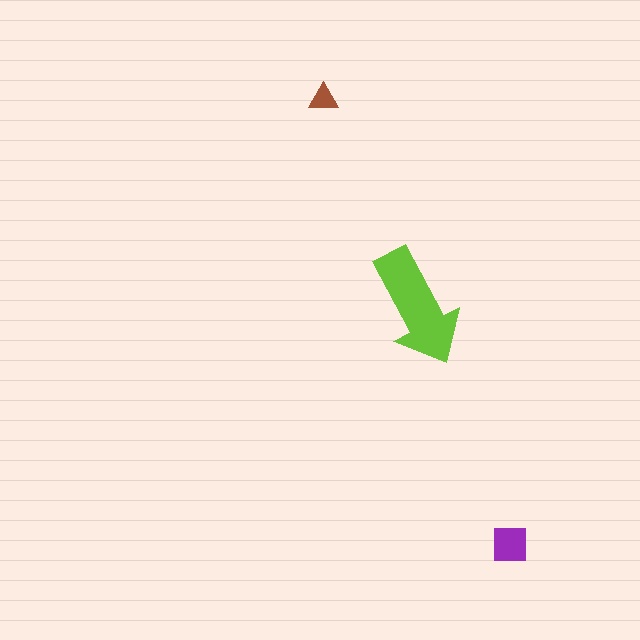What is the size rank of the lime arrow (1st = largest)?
1st.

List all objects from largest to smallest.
The lime arrow, the purple square, the brown triangle.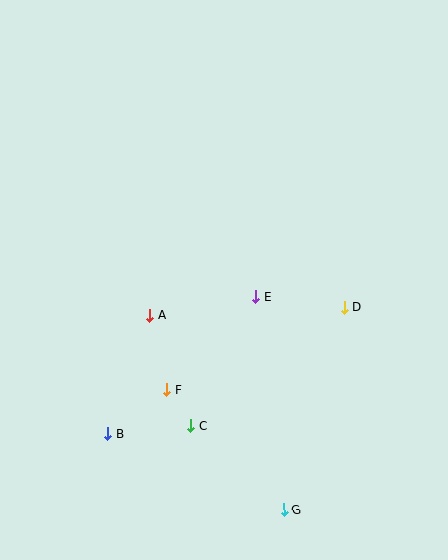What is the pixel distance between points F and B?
The distance between F and B is 74 pixels.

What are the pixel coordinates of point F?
Point F is at (167, 390).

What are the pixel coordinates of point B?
Point B is at (108, 434).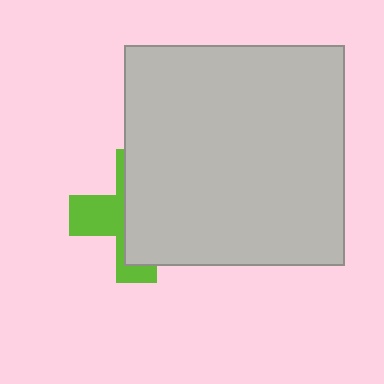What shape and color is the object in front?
The object in front is a light gray square.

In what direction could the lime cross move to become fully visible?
The lime cross could move left. That would shift it out from behind the light gray square entirely.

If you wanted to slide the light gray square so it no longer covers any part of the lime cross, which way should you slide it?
Slide it right — that is the most direct way to separate the two shapes.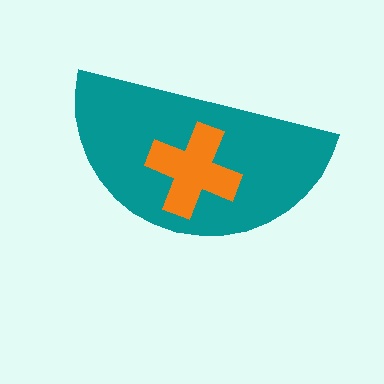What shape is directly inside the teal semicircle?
The orange cross.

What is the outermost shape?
The teal semicircle.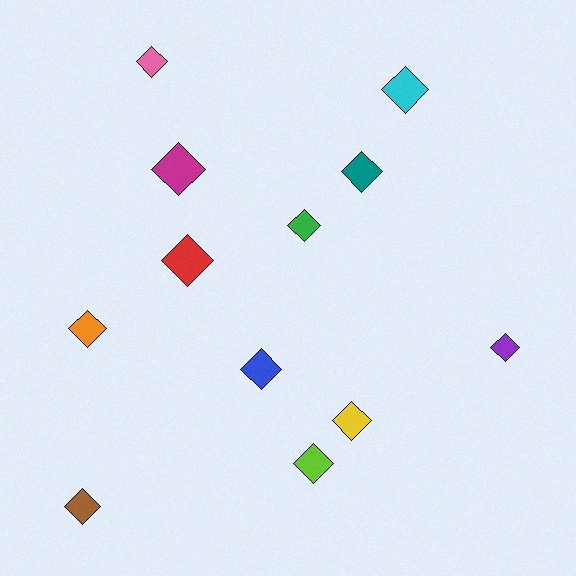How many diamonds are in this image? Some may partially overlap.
There are 12 diamonds.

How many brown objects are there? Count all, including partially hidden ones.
There is 1 brown object.